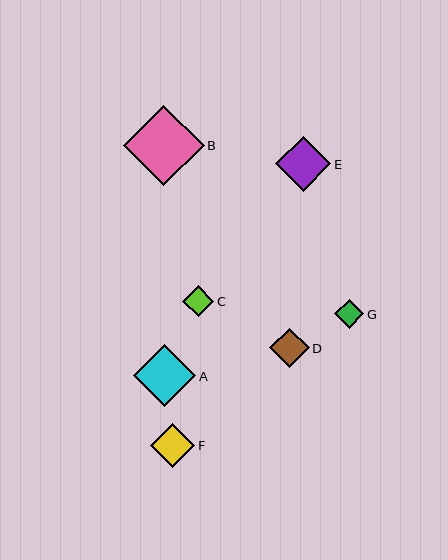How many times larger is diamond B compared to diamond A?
Diamond B is approximately 1.3 times the size of diamond A.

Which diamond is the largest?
Diamond B is the largest with a size of approximately 80 pixels.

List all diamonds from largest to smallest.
From largest to smallest: B, A, E, F, D, C, G.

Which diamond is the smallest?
Diamond G is the smallest with a size of approximately 29 pixels.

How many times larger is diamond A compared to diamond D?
Diamond A is approximately 1.6 times the size of diamond D.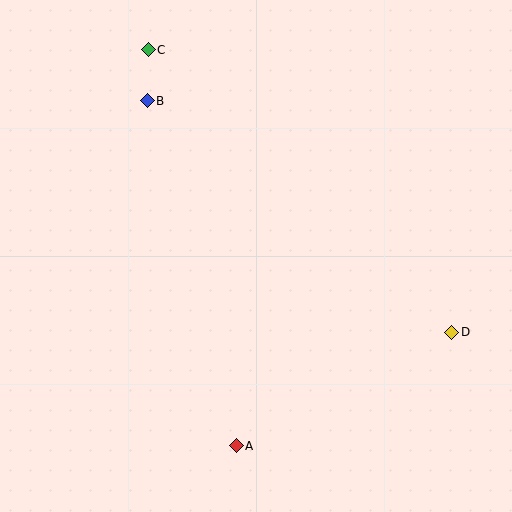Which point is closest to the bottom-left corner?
Point A is closest to the bottom-left corner.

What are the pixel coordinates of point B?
Point B is at (147, 101).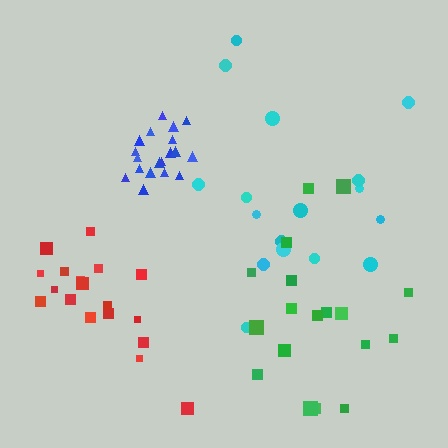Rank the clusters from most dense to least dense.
blue, red, green, cyan.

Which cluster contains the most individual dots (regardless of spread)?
Blue (19).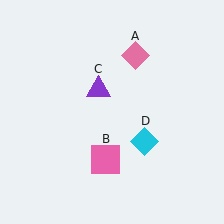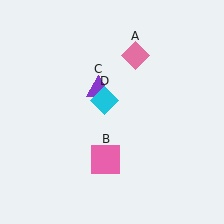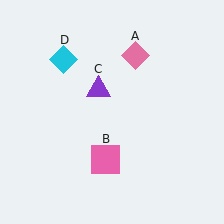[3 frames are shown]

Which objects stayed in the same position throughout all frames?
Pink diamond (object A) and pink square (object B) and purple triangle (object C) remained stationary.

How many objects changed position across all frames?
1 object changed position: cyan diamond (object D).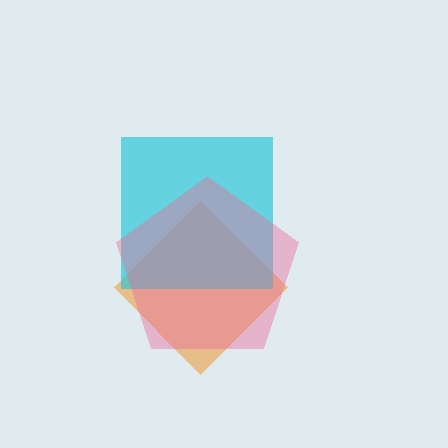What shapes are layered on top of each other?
The layered shapes are: an orange diamond, a cyan square, a pink pentagon.